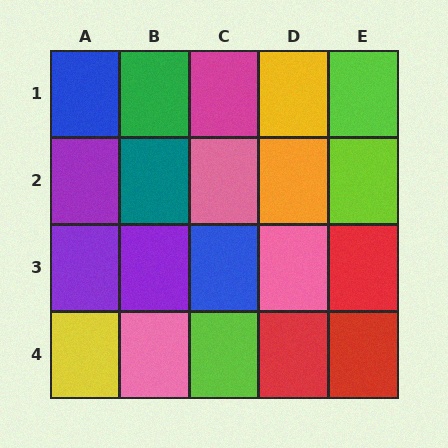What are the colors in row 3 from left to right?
Purple, purple, blue, pink, red.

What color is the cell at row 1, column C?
Magenta.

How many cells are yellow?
2 cells are yellow.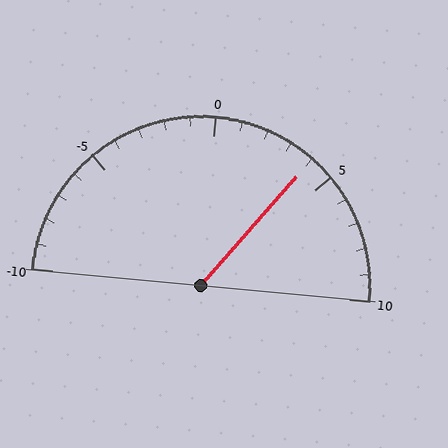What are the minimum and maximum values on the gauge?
The gauge ranges from -10 to 10.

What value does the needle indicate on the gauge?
The needle indicates approximately 4.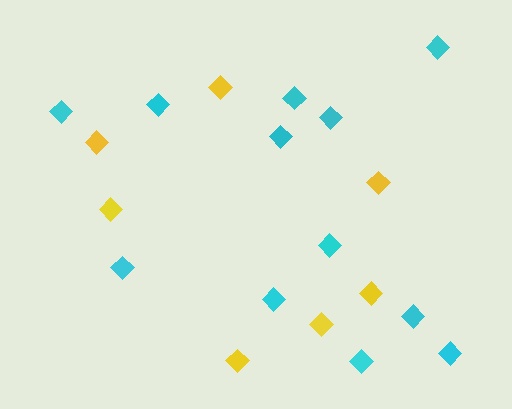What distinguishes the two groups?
There are 2 groups: one group of cyan diamonds (12) and one group of yellow diamonds (7).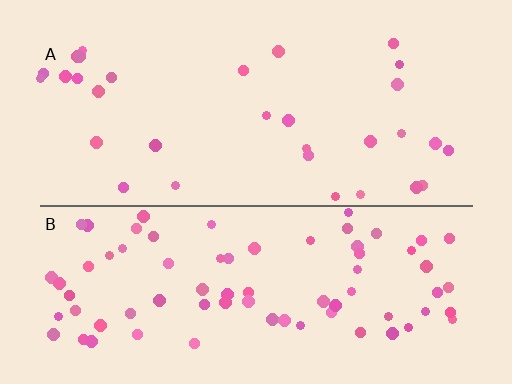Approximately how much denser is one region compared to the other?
Approximately 2.3× — region B over region A.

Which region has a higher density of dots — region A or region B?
B (the bottom).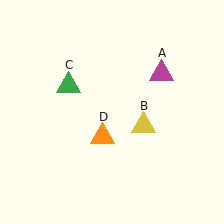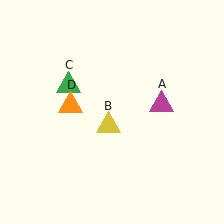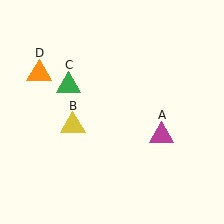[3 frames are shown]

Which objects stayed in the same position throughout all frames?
Green triangle (object C) remained stationary.